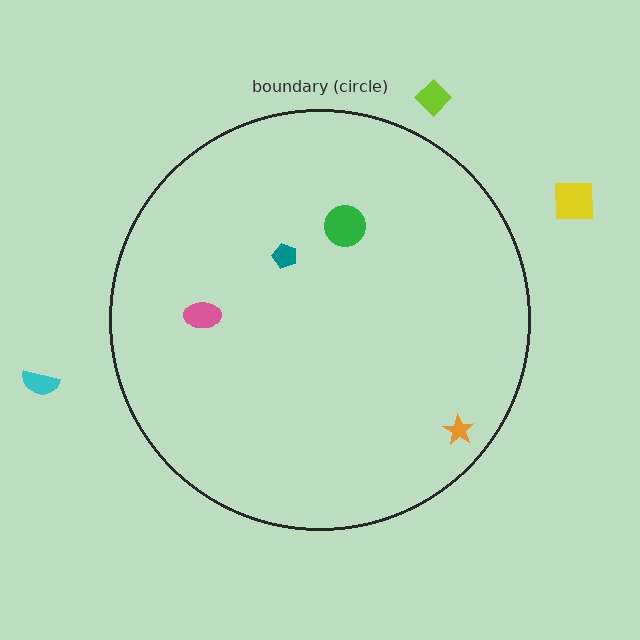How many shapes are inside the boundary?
4 inside, 3 outside.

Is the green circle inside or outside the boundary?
Inside.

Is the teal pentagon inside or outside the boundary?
Inside.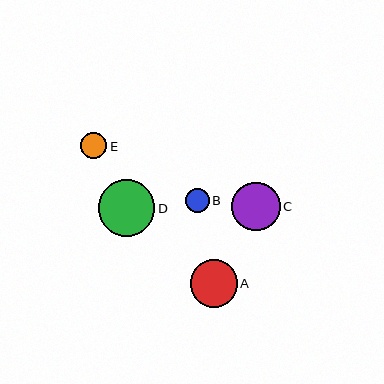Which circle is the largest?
Circle D is the largest with a size of approximately 57 pixels.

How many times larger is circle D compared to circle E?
Circle D is approximately 2.2 times the size of circle E.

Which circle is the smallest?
Circle B is the smallest with a size of approximately 24 pixels.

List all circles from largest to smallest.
From largest to smallest: D, C, A, E, B.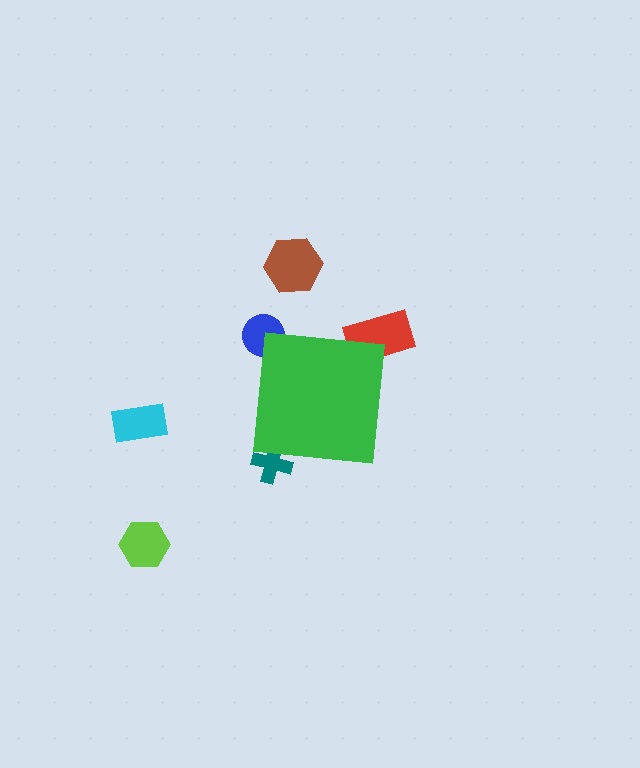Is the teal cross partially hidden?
Yes, the teal cross is partially hidden behind the green square.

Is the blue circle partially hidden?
Yes, the blue circle is partially hidden behind the green square.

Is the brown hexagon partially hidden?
No, the brown hexagon is fully visible.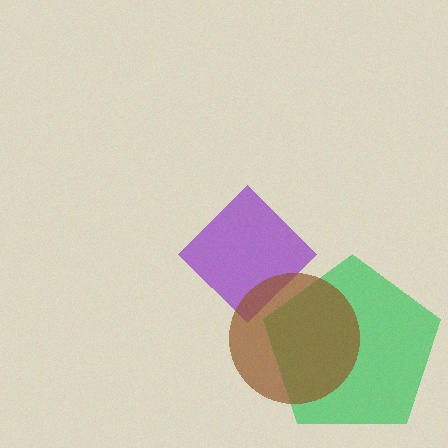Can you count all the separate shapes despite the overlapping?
Yes, there are 3 separate shapes.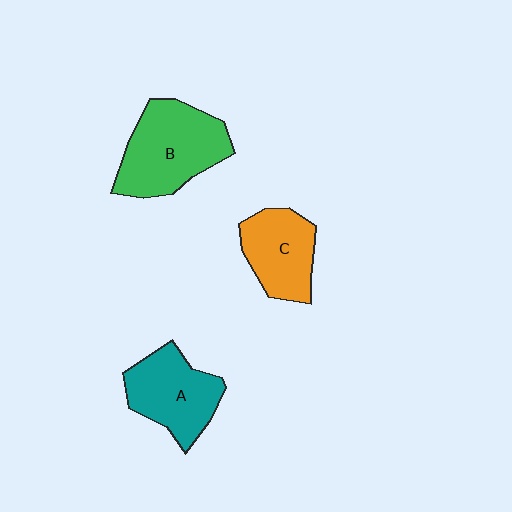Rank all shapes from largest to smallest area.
From largest to smallest: B (green), A (teal), C (orange).